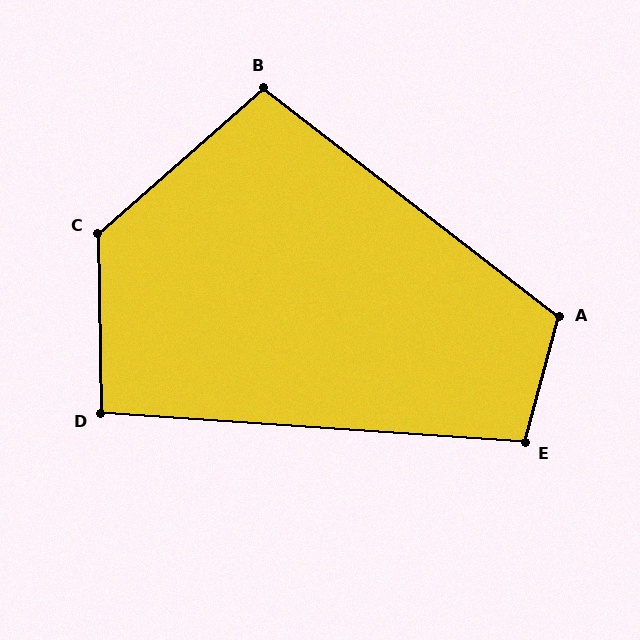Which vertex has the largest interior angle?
C, at approximately 130 degrees.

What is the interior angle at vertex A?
Approximately 113 degrees (obtuse).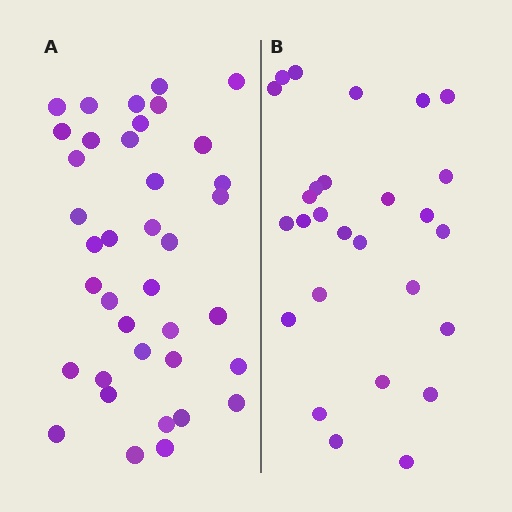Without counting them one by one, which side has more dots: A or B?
Region A (the left region) has more dots.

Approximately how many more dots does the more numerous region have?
Region A has roughly 12 or so more dots than region B.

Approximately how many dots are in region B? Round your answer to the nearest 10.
About 30 dots. (The exact count is 27, which rounds to 30.)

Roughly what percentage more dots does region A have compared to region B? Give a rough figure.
About 40% more.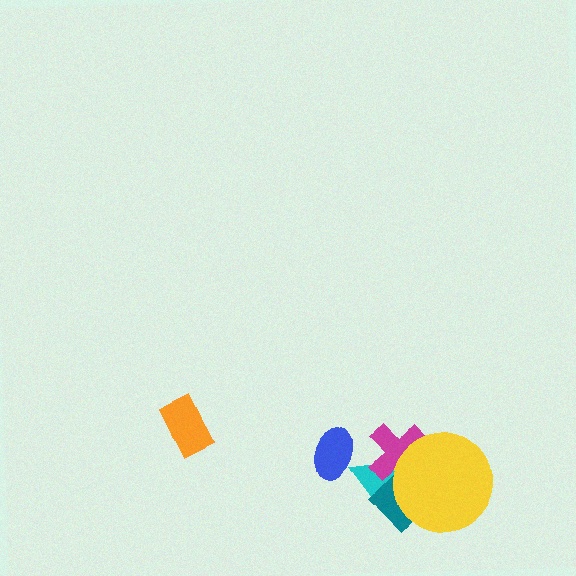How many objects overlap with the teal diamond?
3 objects overlap with the teal diamond.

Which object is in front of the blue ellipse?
The cyan triangle is in front of the blue ellipse.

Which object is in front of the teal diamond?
The yellow circle is in front of the teal diamond.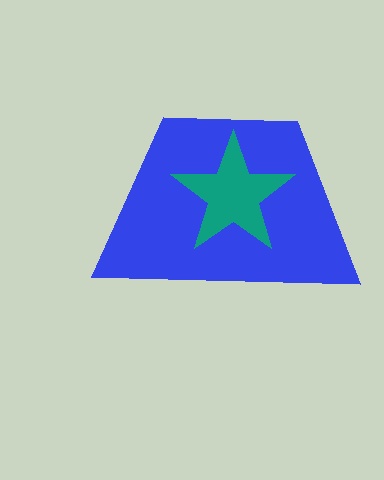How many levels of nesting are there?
2.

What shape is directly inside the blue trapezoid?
The teal star.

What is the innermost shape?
The teal star.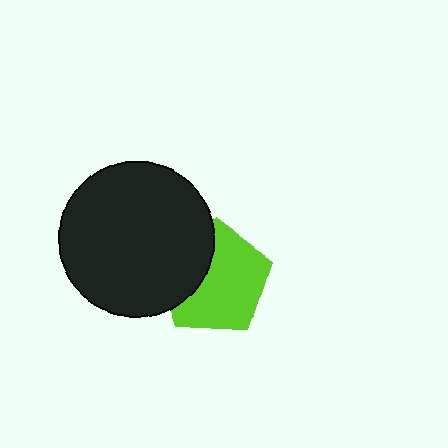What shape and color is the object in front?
The object in front is a black circle.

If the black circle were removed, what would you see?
You would see the complete lime pentagon.